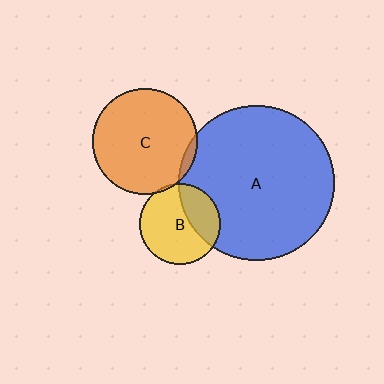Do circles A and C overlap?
Yes.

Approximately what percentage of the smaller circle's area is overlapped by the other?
Approximately 5%.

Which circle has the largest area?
Circle A (blue).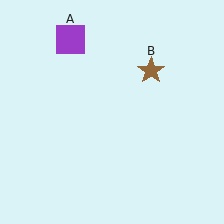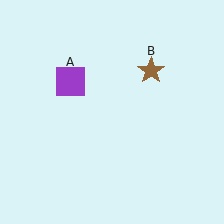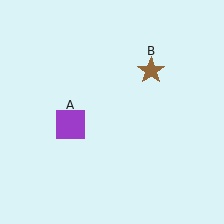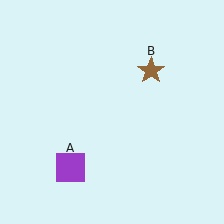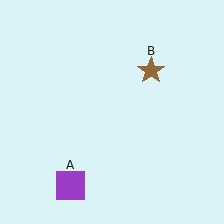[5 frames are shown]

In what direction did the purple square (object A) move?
The purple square (object A) moved down.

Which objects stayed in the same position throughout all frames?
Brown star (object B) remained stationary.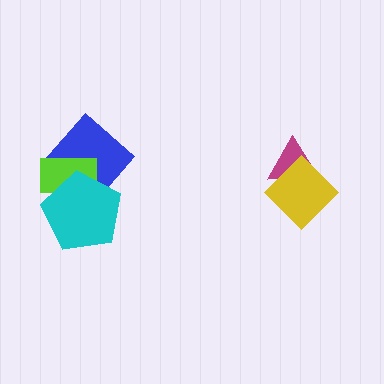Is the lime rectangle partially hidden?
Yes, it is partially covered by another shape.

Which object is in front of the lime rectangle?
The cyan pentagon is in front of the lime rectangle.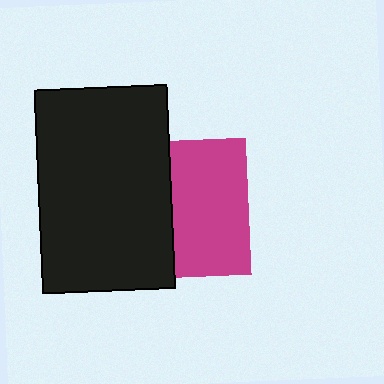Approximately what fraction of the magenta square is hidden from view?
Roughly 45% of the magenta square is hidden behind the black rectangle.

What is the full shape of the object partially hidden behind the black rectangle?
The partially hidden object is a magenta square.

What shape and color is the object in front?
The object in front is a black rectangle.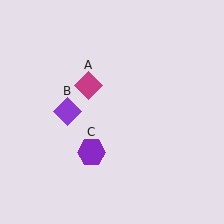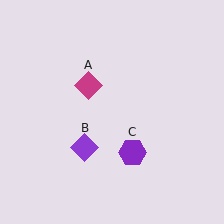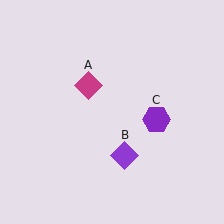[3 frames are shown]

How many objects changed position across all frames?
2 objects changed position: purple diamond (object B), purple hexagon (object C).